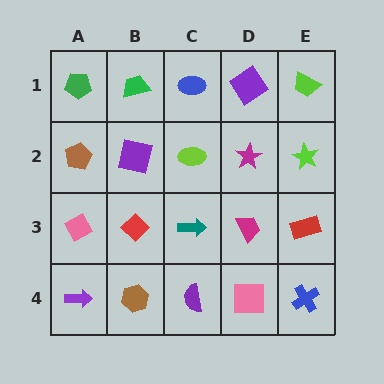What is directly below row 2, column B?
A red diamond.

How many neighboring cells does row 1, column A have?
2.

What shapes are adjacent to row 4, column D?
A magenta trapezoid (row 3, column D), a purple semicircle (row 4, column C), a blue cross (row 4, column E).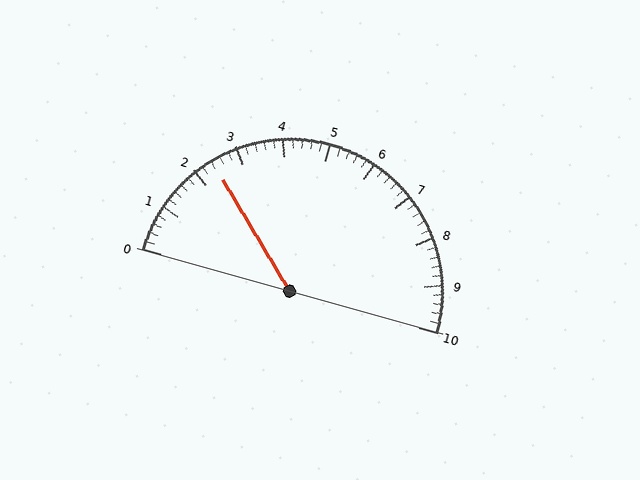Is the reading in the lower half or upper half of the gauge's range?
The reading is in the lower half of the range (0 to 10).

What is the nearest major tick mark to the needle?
The nearest major tick mark is 2.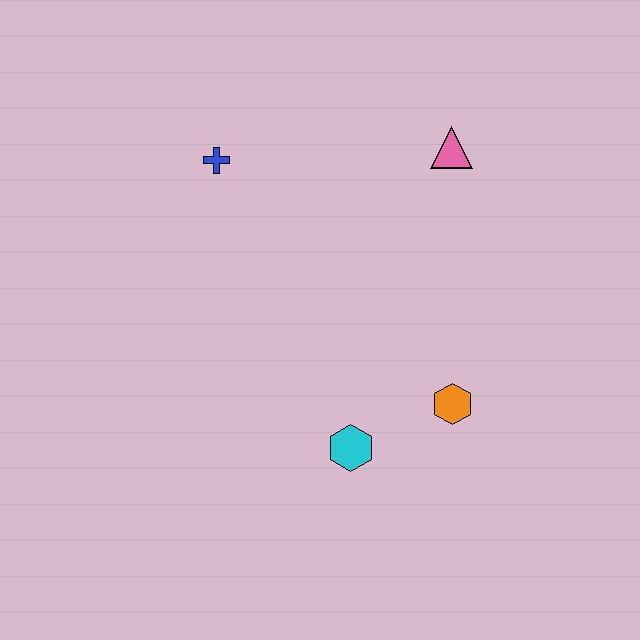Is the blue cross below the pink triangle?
Yes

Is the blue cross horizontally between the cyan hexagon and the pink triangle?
No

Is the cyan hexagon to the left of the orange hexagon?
Yes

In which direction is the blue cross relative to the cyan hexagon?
The blue cross is above the cyan hexagon.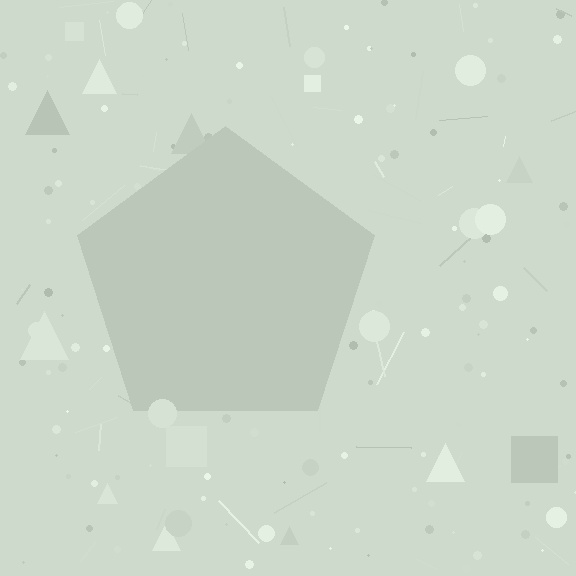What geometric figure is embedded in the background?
A pentagon is embedded in the background.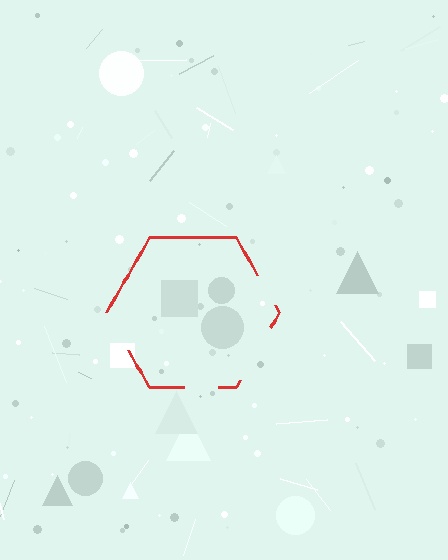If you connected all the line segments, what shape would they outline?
They would outline a hexagon.